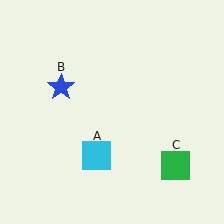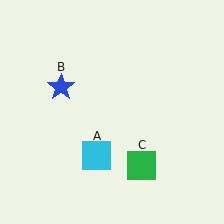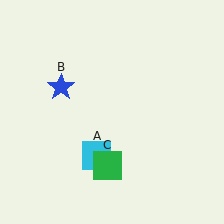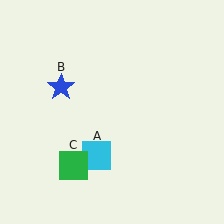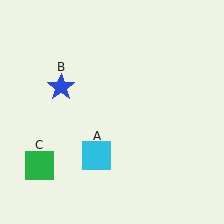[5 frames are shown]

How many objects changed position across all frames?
1 object changed position: green square (object C).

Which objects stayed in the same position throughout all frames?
Cyan square (object A) and blue star (object B) remained stationary.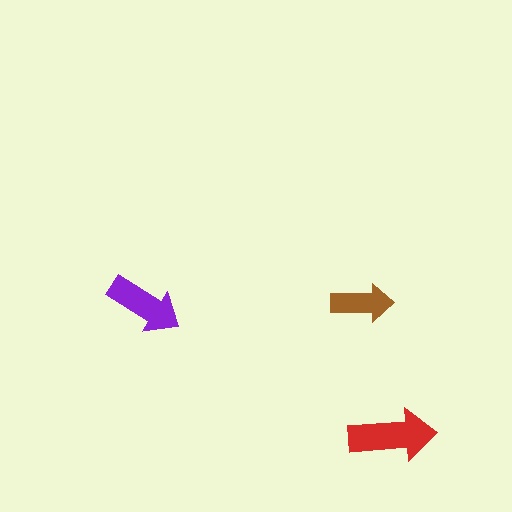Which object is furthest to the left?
The purple arrow is leftmost.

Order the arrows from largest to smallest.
the red one, the purple one, the brown one.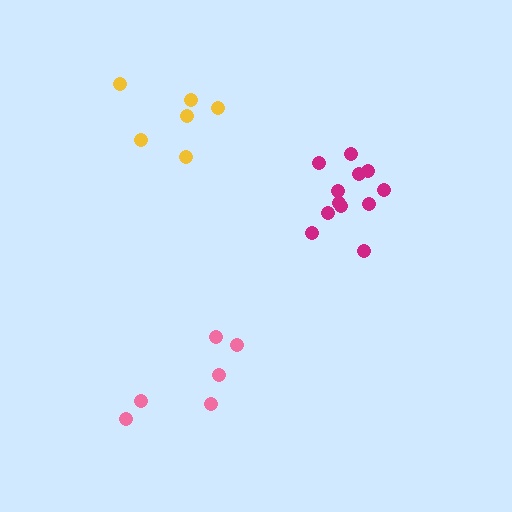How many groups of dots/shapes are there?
There are 3 groups.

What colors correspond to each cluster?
The clusters are colored: yellow, pink, magenta.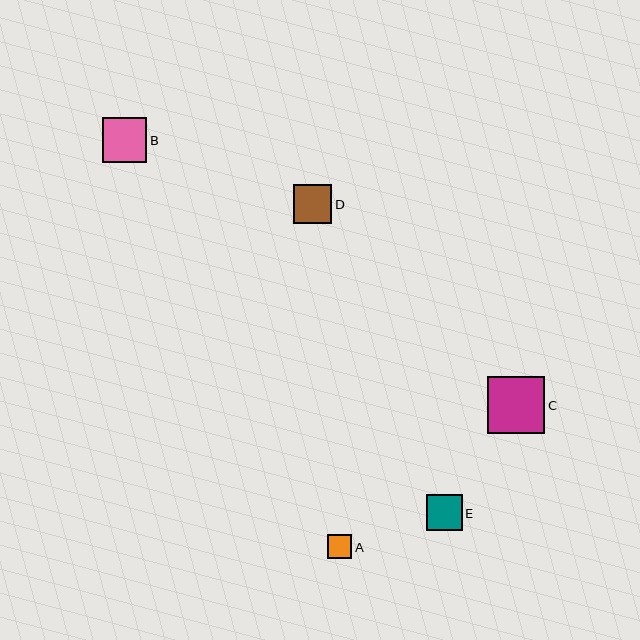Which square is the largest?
Square C is the largest with a size of approximately 57 pixels.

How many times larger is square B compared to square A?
Square B is approximately 1.8 times the size of square A.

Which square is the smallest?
Square A is the smallest with a size of approximately 24 pixels.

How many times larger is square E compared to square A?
Square E is approximately 1.4 times the size of square A.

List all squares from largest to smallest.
From largest to smallest: C, B, D, E, A.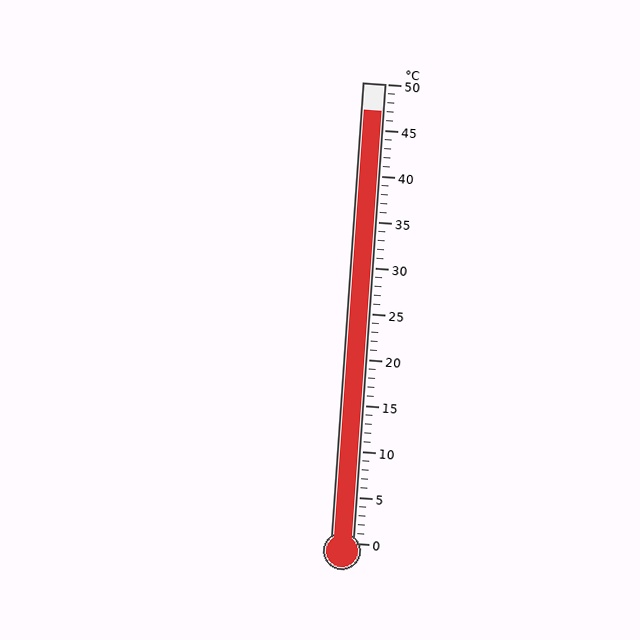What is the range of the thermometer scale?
The thermometer scale ranges from 0°C to 50°C.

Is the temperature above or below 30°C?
The temperature is above 30°C.